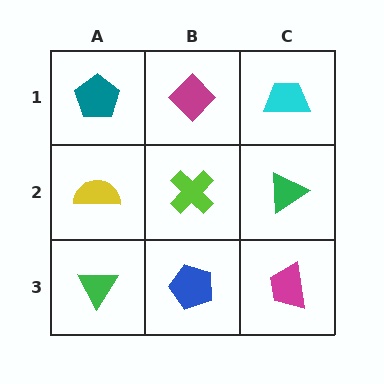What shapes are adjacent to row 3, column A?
A yellow semicircle (row 2, column A), a blue pentagon (row 3, column B).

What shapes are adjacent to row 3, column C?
A green triangle (row 2, column C), a blue pentagon (row 3, column B).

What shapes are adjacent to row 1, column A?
A yellow semicircle (row 2, column A), a magenta diamond (row 1, column B).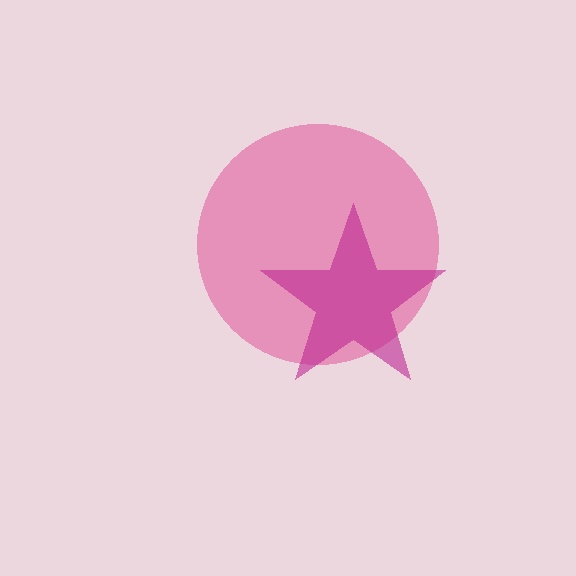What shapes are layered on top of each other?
The layered shapes are: a pink circle, a magenta star.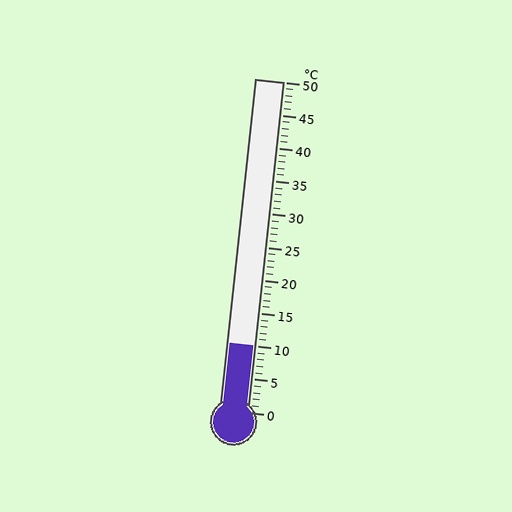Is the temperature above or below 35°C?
The temperature is below 35°C.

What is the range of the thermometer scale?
The thermometer scale ranges from 0°C to 50°C.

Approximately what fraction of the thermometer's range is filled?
The thermometer is filled to approximately 20% of its range.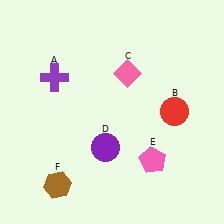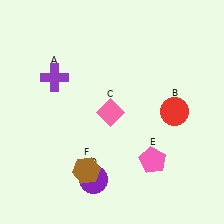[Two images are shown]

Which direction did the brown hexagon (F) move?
The brown hexagon (F) moved right.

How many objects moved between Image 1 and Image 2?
3 objects moved between the two images.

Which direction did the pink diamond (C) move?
The pink diamond (C) moved down.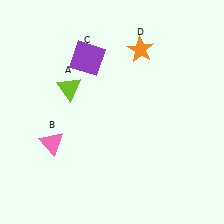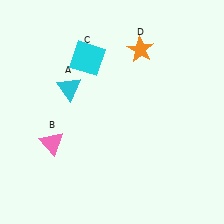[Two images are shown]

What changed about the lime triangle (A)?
In Image 1, A is lime. In Image 2, it changed to cyan.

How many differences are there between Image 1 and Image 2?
There are 2 differences between the two images.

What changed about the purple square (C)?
In Image 1, C is purple. In Image 2, it changed to cyan.